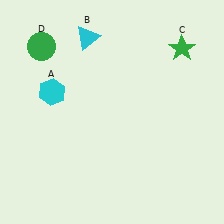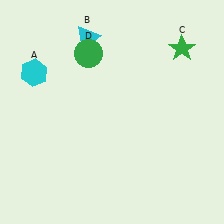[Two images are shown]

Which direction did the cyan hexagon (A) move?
The cyan hexagon (A) moved up.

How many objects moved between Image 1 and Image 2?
2 objects moved between the two images.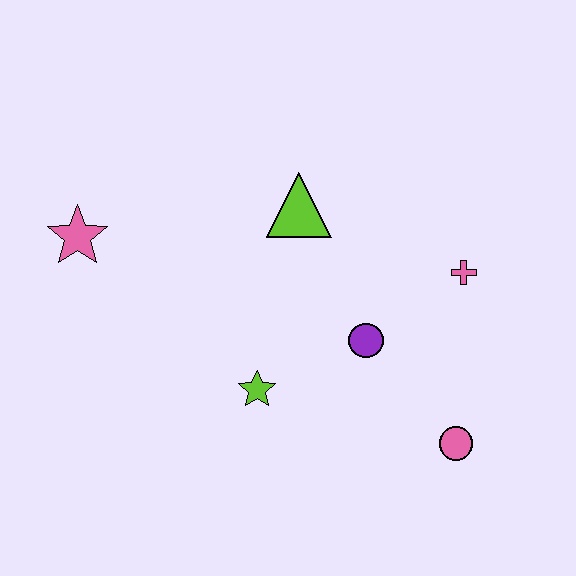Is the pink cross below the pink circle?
No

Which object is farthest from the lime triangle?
The pink circle is farthest from the lime triangle.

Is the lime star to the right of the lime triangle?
No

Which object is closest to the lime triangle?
The purple circle is closest to the lime triangle.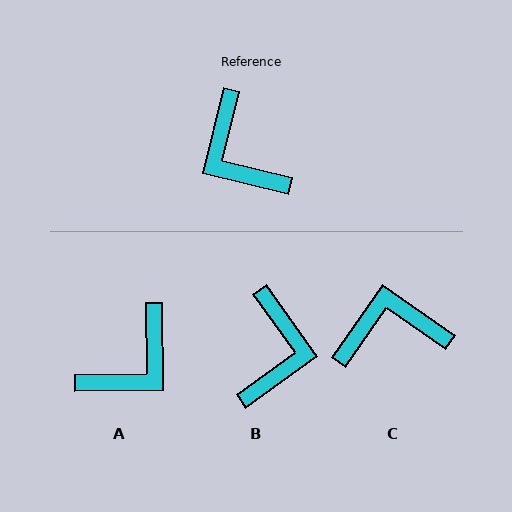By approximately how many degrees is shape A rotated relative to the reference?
Approximately 104 degrees counter-clockwise.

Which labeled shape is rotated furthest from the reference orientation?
B, about 139 degrees away.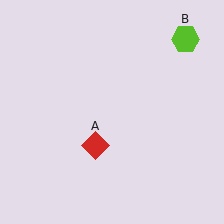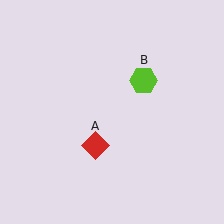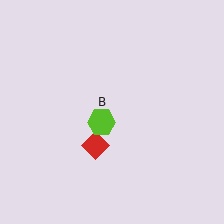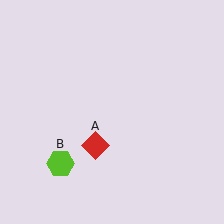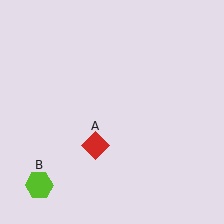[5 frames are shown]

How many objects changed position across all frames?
1 object changed position: lime hexagon (object B).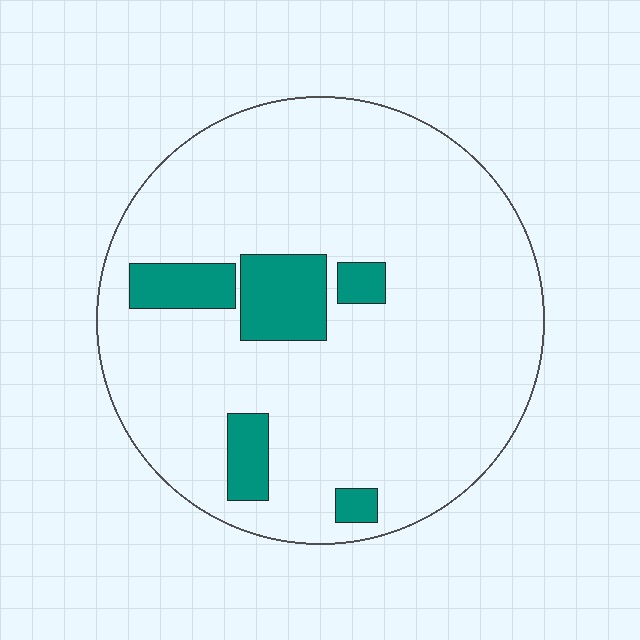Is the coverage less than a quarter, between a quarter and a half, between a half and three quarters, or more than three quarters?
Less than a quarter.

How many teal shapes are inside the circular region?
5.